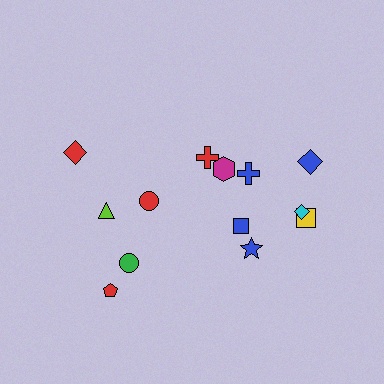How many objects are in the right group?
There are 8 objects.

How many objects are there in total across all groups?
There are 13 objects.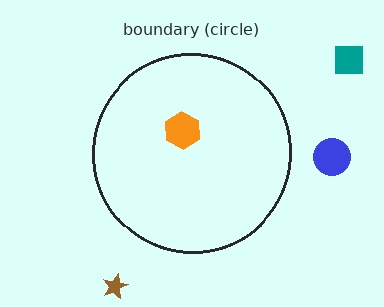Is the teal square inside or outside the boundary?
Outside.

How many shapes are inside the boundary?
1 inside, 3 outside.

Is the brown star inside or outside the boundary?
Outside.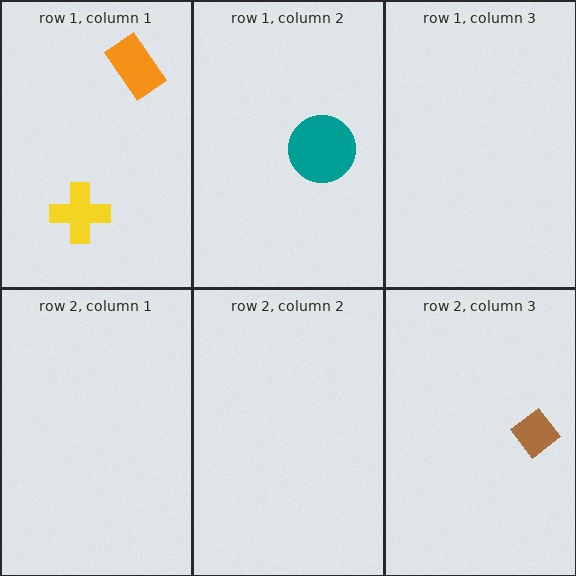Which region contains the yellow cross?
The row 1, column 1 region.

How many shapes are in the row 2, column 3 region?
1.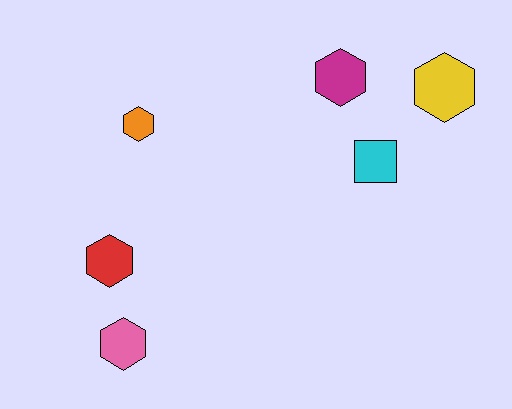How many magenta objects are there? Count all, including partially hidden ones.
There is 1 magenta object.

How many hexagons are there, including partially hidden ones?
There are 5 hexagons.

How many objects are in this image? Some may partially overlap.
There are 6 objects.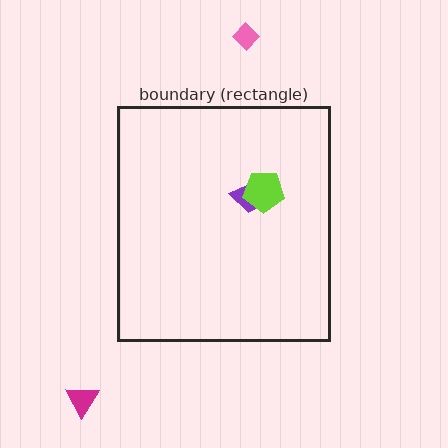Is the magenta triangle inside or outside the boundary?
Outside.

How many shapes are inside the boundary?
2 inside, 2 outside.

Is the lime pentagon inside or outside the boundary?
Inside.